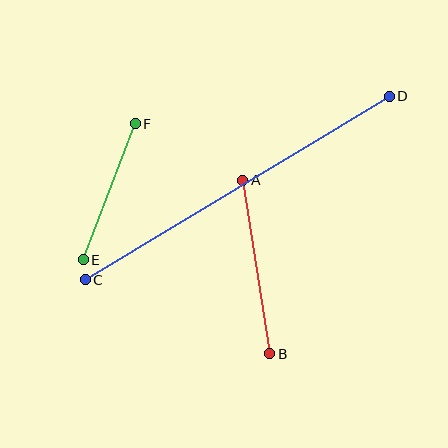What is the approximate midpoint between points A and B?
The midpoint is at approximately (256, 267) pixels.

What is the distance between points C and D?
The distance is approximately 355 pixels.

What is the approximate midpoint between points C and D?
The midpoint is at approximately (237, 188) pixels.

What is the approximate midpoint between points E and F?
The midpoint is at approximately (109, 192) pixels.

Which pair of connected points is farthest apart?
Points C and D are farthest apart.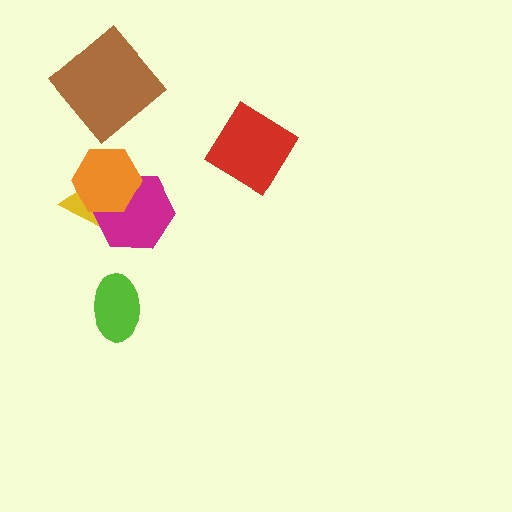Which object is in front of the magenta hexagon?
The orange hexagon is in front of the magenta hexagon.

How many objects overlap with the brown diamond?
0 objects overlap with the brown diamond.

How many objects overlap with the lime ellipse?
0 objects overlap with the lime ellipse.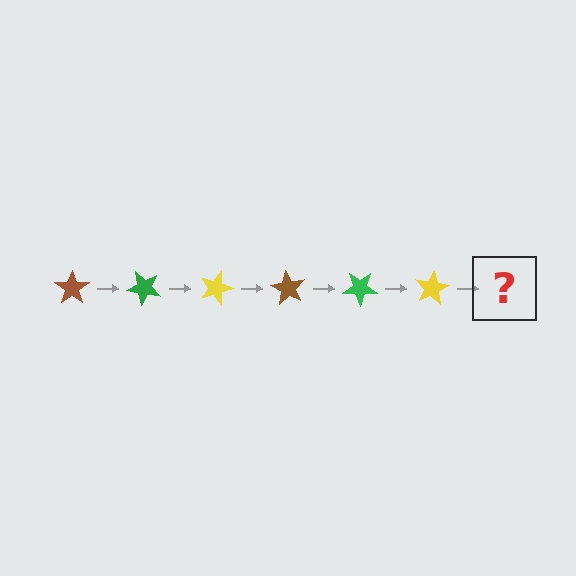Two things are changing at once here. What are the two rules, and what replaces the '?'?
The two rules are that it rotates 45 degrees each step and the color cycles through brown, green, and yellow. The '?' should be a brown star, rotated 270 degrees from the start.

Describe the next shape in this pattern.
It should be a brown star, rotated 270 degrees from the start.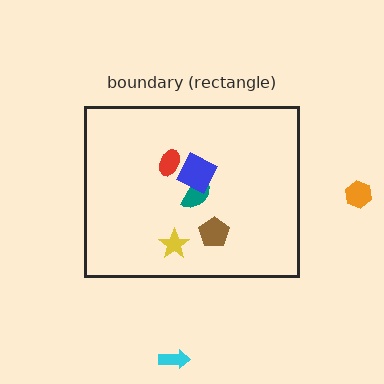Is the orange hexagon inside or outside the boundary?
Outside.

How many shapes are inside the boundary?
5 inside, 2 outside.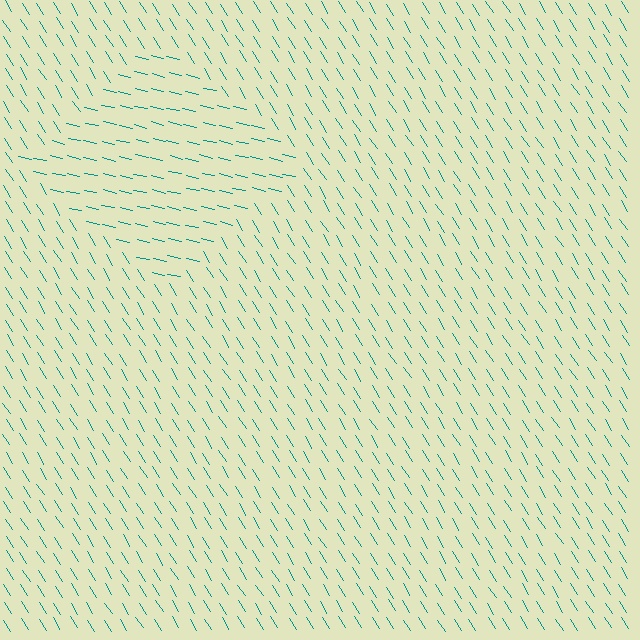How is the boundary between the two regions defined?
The boundary is defined purely by a change in line orientation (approximately 45 degrees difference). All lines are the same color and thickness.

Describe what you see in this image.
The image is filled with small teal line segments. A diamond region in the image has lines oriented differently from the surrounding lines, creating a visible texture boundary.